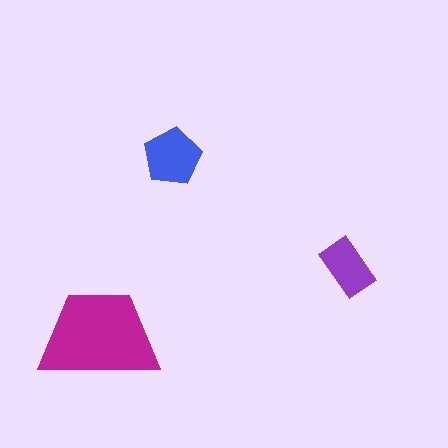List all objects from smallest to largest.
The purple rectangle, the blue pentagon, the magenta trapezoid.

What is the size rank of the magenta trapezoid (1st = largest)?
1st.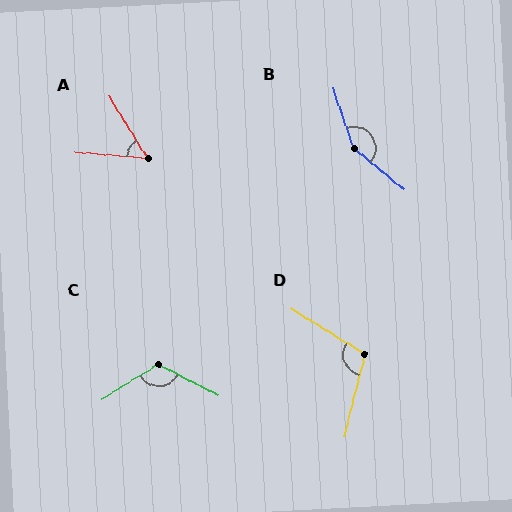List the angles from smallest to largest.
A (53°), D (108°), C (121°), B (148°).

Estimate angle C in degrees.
Approximately 121 degrees.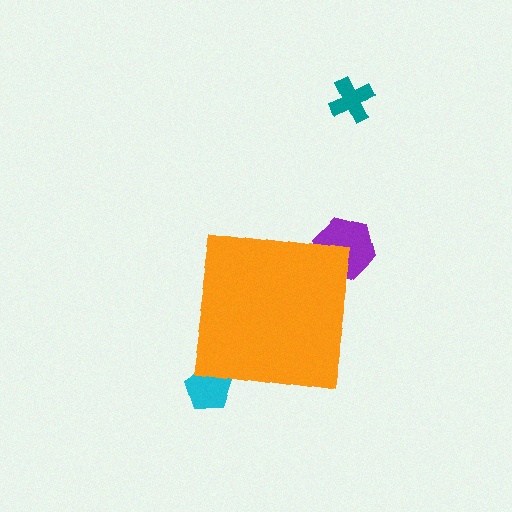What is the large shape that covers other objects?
An orange square.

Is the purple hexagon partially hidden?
Yes, the purple hexagon is partially hidden behind the orange square.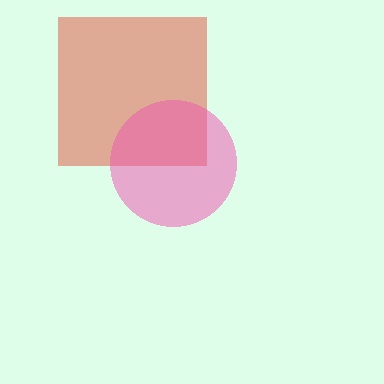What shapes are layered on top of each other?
The layered shapes are: a red square, a pink circle.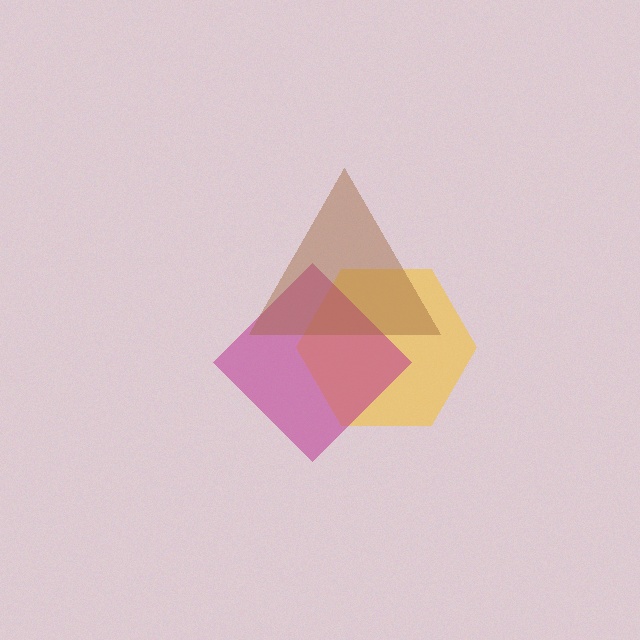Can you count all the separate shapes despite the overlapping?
Yes, there are 3 separate shapes.